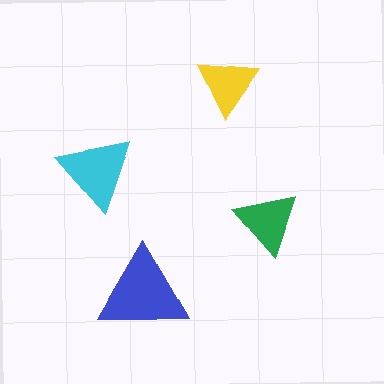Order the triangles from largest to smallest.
the blue one, the cyan one, the green one, the yellow one.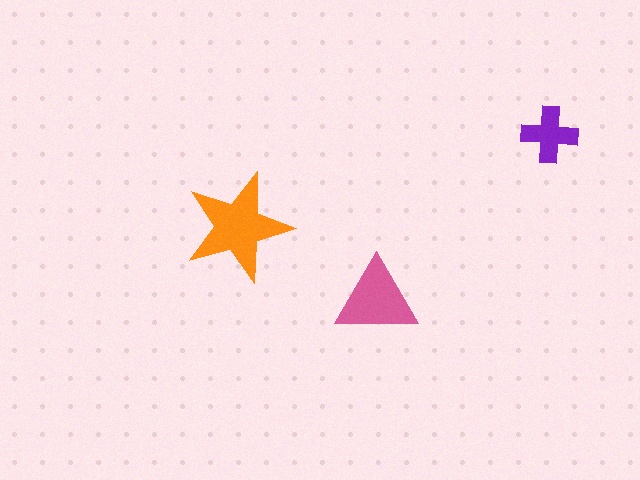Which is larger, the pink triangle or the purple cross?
The pink triangle.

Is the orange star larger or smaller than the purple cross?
Larger.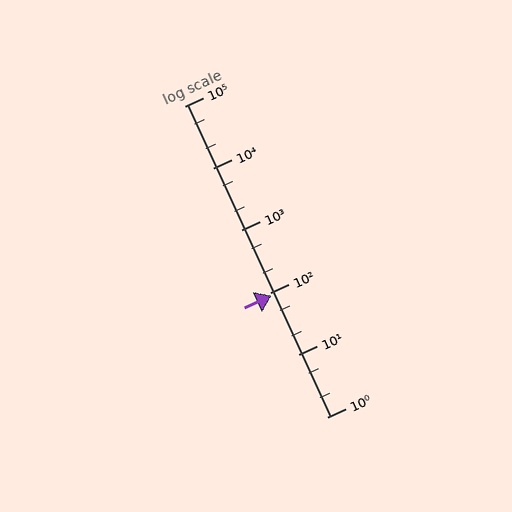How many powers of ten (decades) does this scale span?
The scale spans 5 decades, from 1 to 100000.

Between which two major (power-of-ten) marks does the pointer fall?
The pointer is between 10 and 100.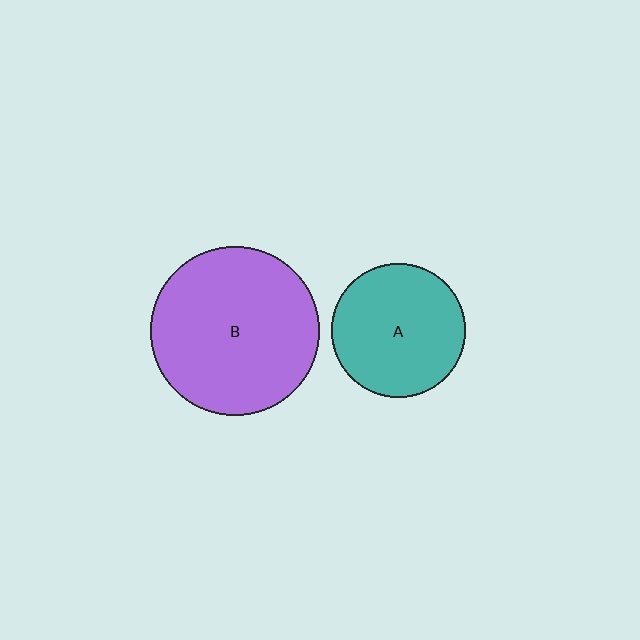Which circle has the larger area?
Circle B (purple).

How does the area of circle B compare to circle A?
Approximately 1.6 times.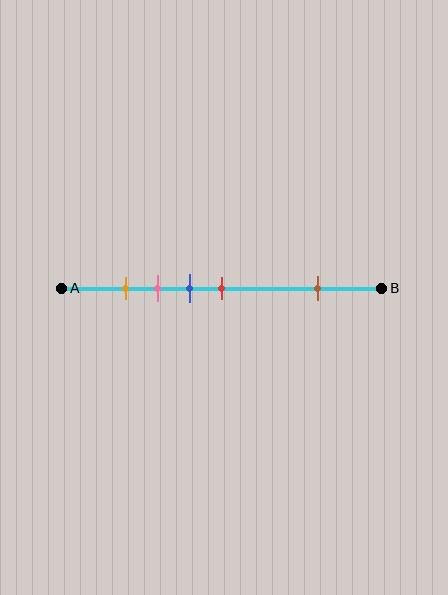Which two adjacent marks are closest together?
The orange and pink marks are the closest adjacent pair.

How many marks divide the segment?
There are 5 marks dividing the segment.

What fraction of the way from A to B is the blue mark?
The blue mark is approximately 40% (0.4) of the way from A to B.